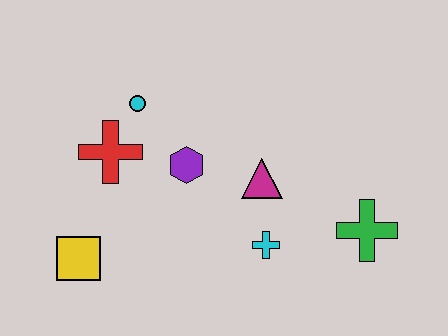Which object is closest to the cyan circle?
The red cross is closest to the cyan circle.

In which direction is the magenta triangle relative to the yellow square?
The magenta triangle is to the right of the yellow square.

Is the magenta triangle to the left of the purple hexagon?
No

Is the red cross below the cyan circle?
Yes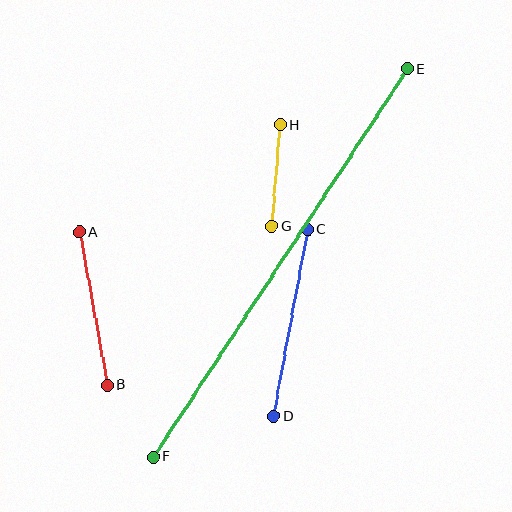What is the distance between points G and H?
The distance is approximately 101 pixels.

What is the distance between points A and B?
The distance is approximately 155 pixels.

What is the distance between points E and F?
The distance is approximately 464 pixels.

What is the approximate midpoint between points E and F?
The midpoint is at approximately (280, 263) pixels.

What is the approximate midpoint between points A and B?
The midpoint is at approximately (94, 309) pixels.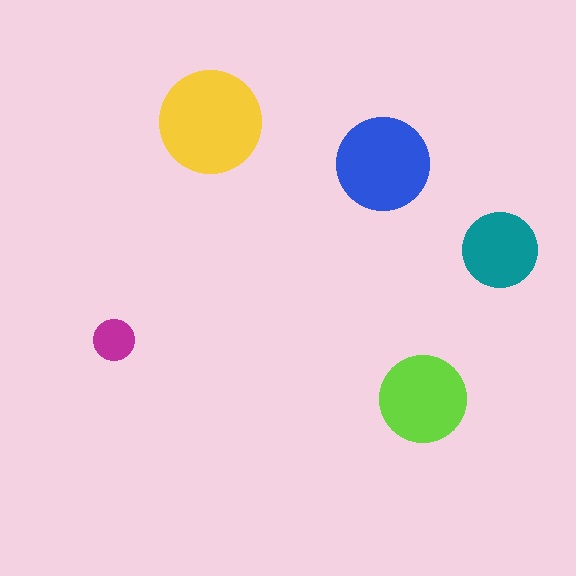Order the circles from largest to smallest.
the yellow one, the blue one, the lime one, the teal one, the magenta one.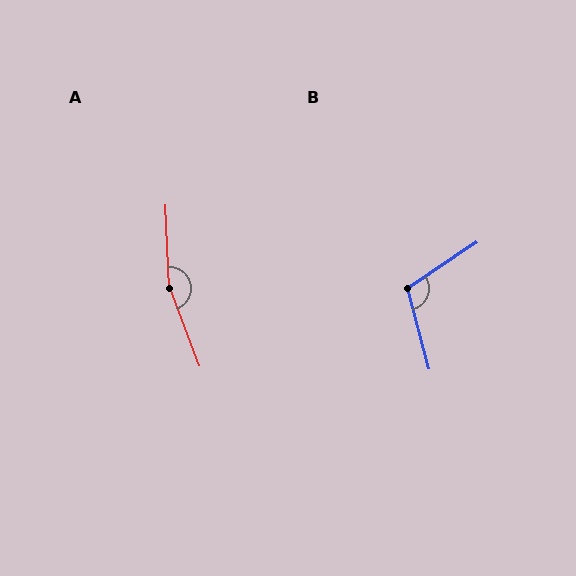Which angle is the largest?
A, at approximately 162 degrees.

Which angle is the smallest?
B, at approximately 109 degrees.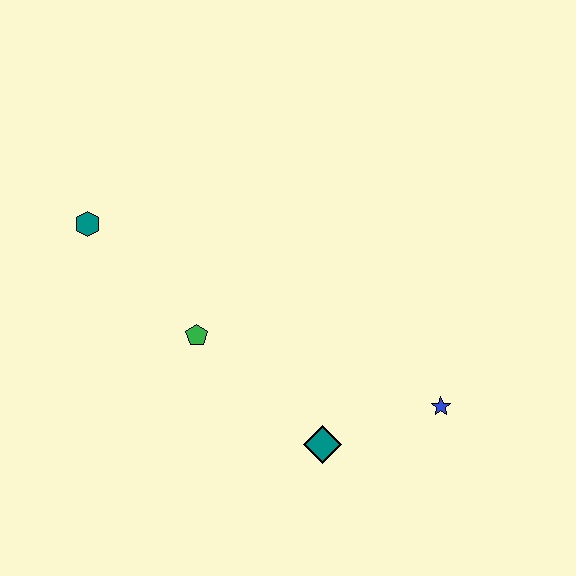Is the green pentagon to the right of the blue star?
No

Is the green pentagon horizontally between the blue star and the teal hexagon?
Yes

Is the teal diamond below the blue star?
Yes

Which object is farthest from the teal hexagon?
The blue star is farthest from the teal hexagon.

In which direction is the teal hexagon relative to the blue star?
The teal hexagon is to the left of the blue star.